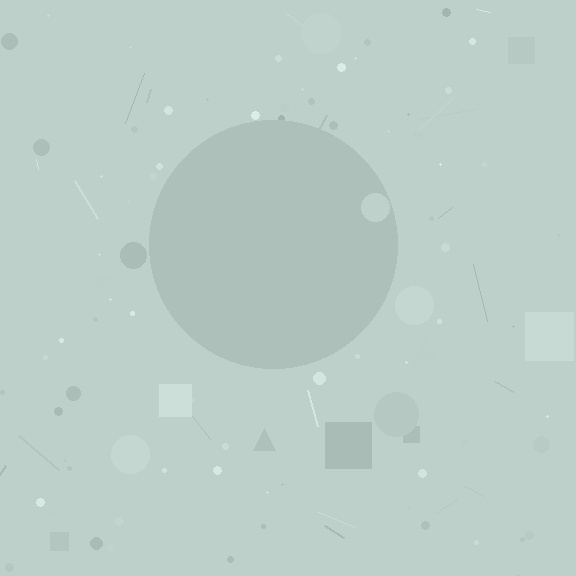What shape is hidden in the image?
A circle is hidden in the image.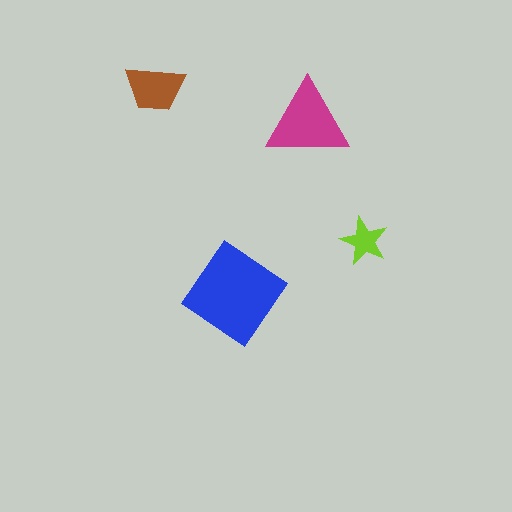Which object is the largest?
The blue diamond.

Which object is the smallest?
The lime star.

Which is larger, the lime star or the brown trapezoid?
The brown trapezoid.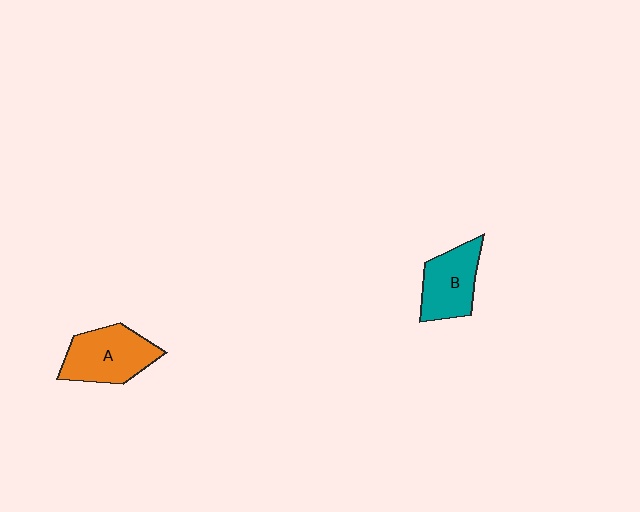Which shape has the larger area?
Shape A (orange).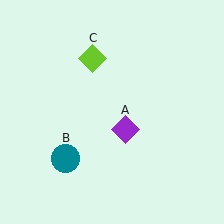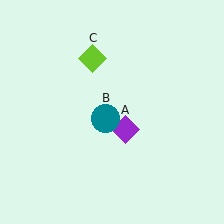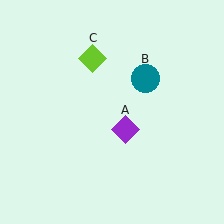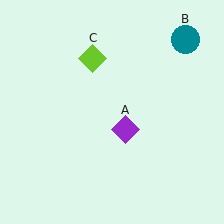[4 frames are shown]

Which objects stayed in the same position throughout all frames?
Purple diamond (object A) and lime diamond (object C) remained stationary.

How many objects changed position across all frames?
1 object changed position: teal circle (object B).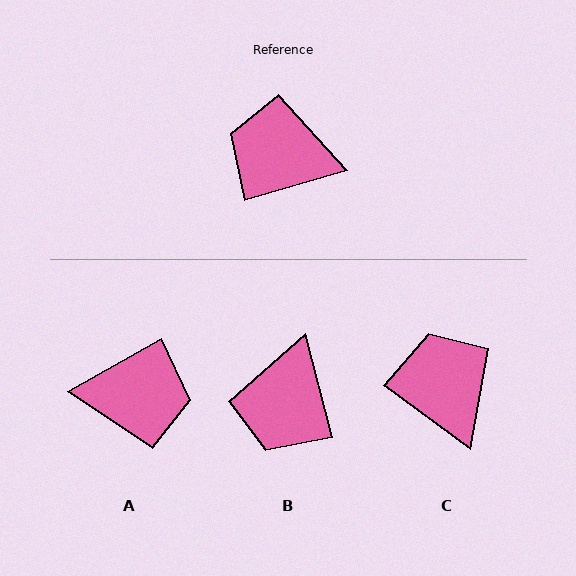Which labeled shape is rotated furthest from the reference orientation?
A, about 166 degrees away.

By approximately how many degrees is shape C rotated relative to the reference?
Approximately 53 degrees clockwise.